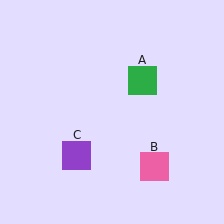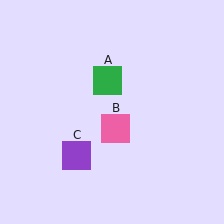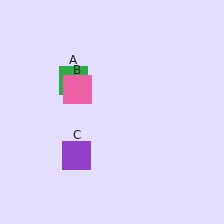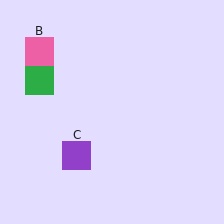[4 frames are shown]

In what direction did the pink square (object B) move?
The pink square (object B) moved up and to the left.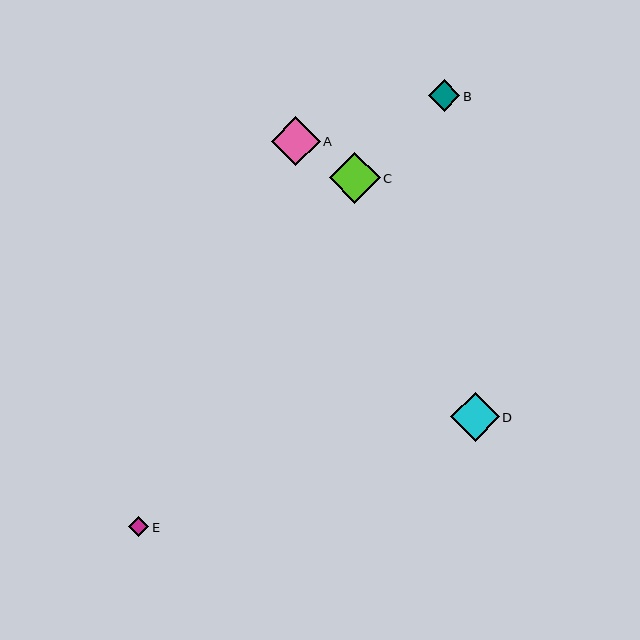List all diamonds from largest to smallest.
From largest to smallest: C, A, D, B, E.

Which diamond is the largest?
Diamond C is the largest with a size of approximately 51 pixels.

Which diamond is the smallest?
Diamond E is the smallest with a size of approximately 20 pixels.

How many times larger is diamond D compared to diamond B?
Diamond D is approximately 1.5 times the size of diamond B.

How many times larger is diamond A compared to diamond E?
Diamond A is approximately 2.4 times the size of diamond E.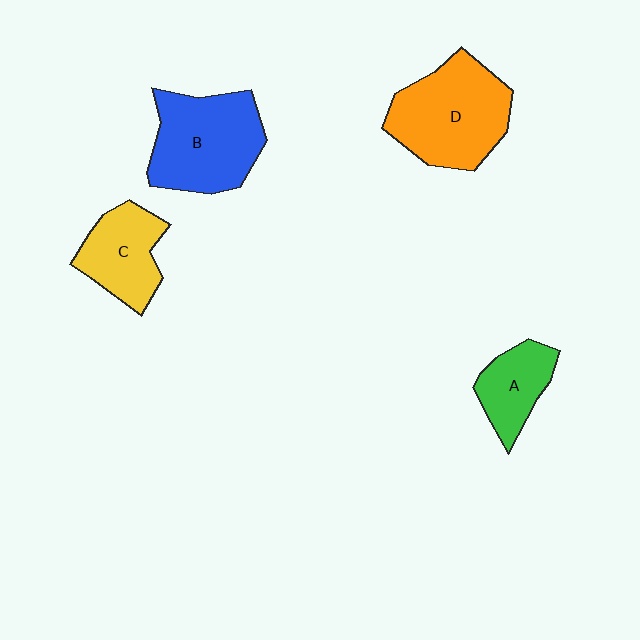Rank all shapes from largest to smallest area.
From largest to smallest: D (orange), B (blue), C (yellow), A (green).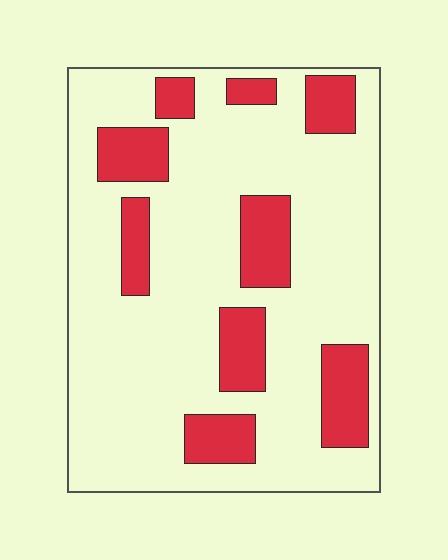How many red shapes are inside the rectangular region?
9.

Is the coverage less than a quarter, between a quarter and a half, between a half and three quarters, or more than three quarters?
Less than a quarter.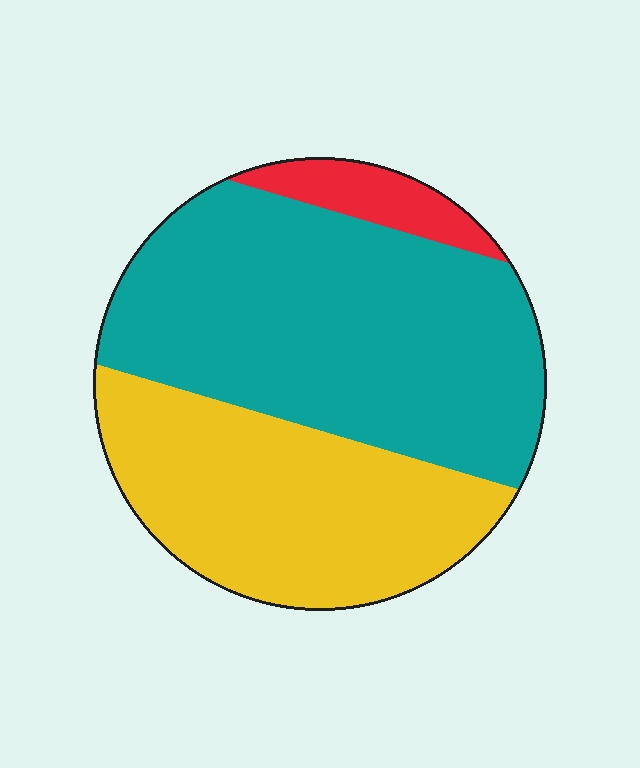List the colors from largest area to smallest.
From largest to smallest: teal, yellow, red.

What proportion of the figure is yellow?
Yellow takes up between a third and a half of the figure.